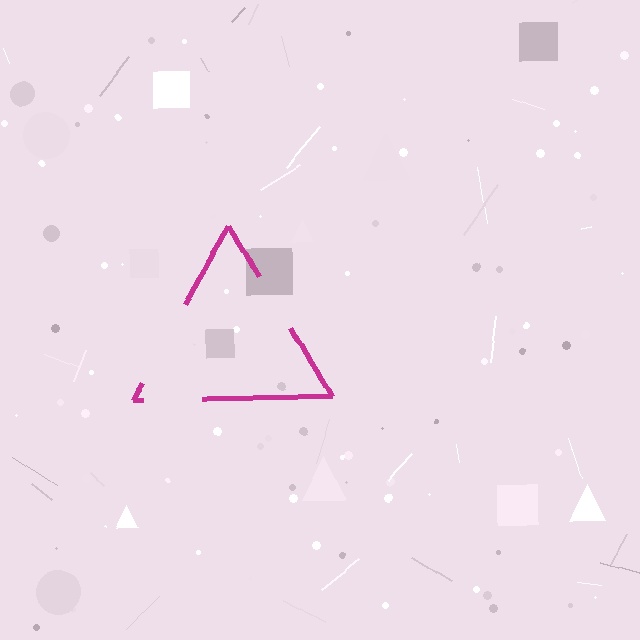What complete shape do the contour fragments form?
The contour fragments form a triangle.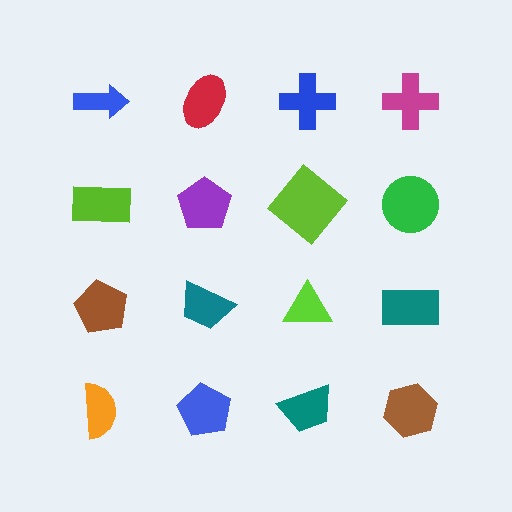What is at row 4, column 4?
A brown hexagon.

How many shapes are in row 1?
4 shapes.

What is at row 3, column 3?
A lime triangle.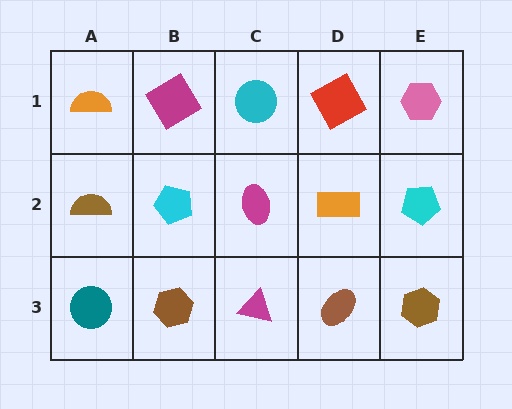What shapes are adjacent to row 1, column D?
An orange rectangle (row 2, column D), a cyan circle (row 1, column C), a pink hexagon (row 1, column E).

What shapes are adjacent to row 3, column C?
A magenta ellipse (row 2, column C), a brown hexagon (row 3, column B), a brown ellipse (row 3, column D).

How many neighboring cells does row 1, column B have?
3.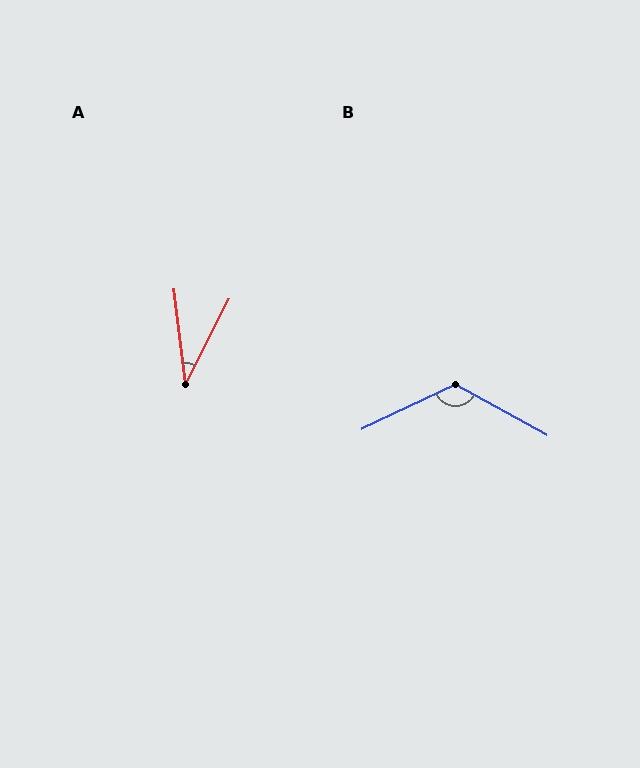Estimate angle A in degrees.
Approximately 34 degrees.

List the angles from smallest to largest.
A (34°), B (126°).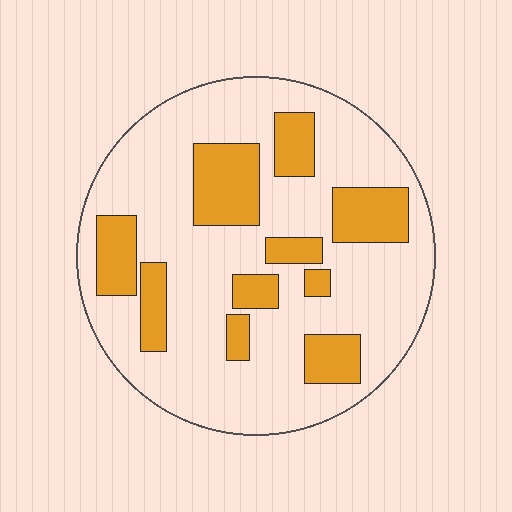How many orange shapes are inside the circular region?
10.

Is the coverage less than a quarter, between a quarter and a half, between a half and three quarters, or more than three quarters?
Between a quarter and a half.